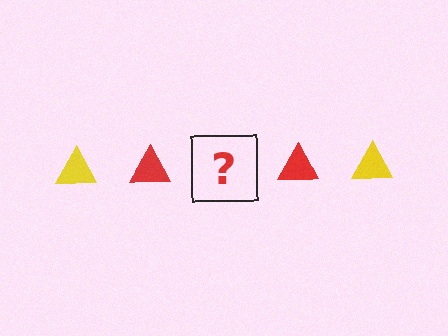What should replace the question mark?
The question mark should be replaced with a yellow triangle.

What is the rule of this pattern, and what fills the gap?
The rule is that the pattern cycles through yellow, red triangles. The gap should be filled with a yellow triangle.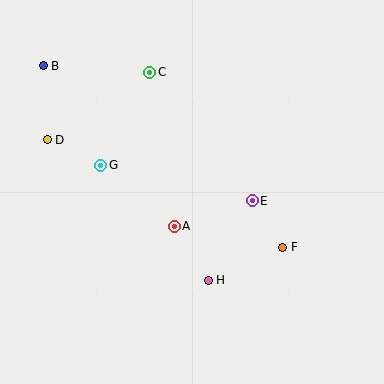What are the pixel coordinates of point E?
Point E is at (252, 201).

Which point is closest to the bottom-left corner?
Point H is closest to the bottom-left corner.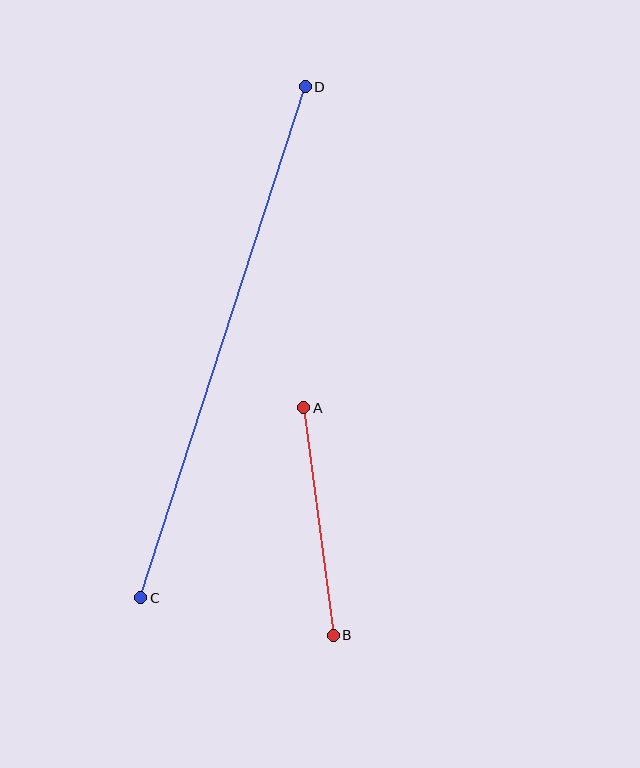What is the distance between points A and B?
The distance is approximately 229 pixels.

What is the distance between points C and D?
The distance is approximately 537 pixels.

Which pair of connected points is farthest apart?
Points C and D are farthest apart.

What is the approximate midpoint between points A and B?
The midpoint is at approximately (318, 522) pixels.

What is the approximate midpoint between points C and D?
The midpoint is at approximately (223, 342) pixels.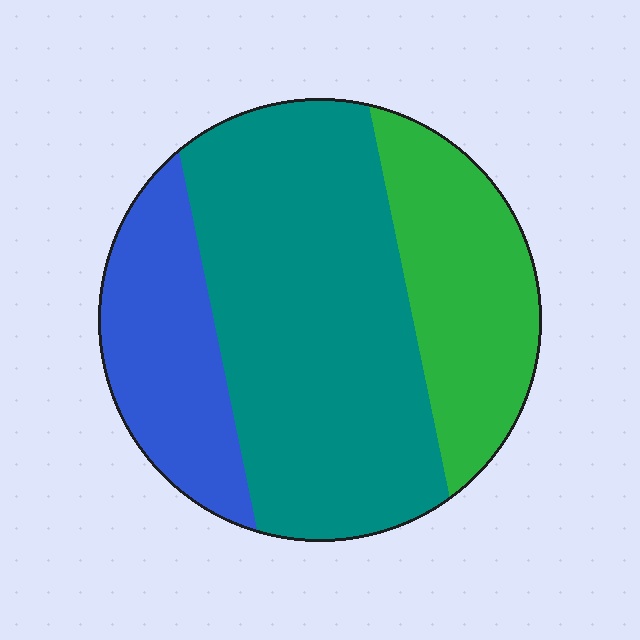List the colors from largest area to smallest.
From largest to smallest: teal, green, blue.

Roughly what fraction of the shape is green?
Green covers roughly 25% of the shape.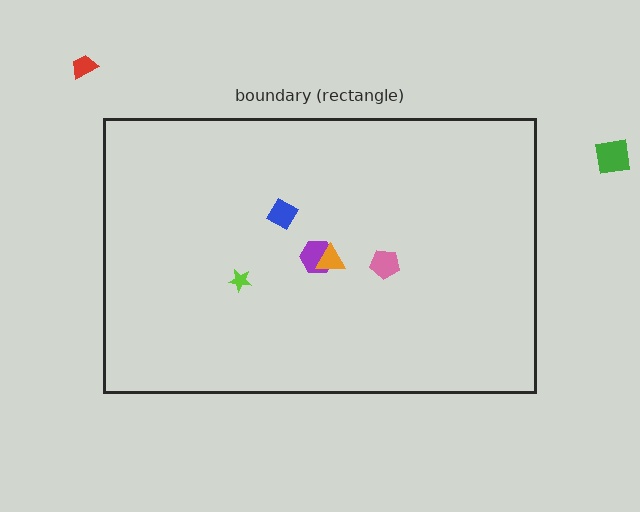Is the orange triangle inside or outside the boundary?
Inside.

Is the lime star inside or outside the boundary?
Inside.